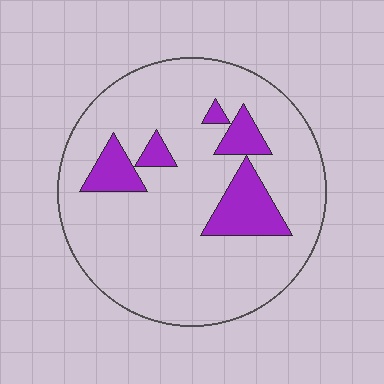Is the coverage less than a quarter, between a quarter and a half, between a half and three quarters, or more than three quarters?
Less than a quarter.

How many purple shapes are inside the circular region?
5.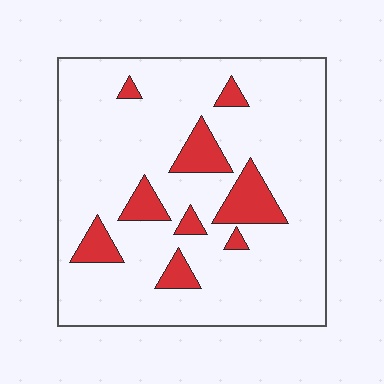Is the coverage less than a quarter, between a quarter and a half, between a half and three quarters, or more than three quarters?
Less than a quarter.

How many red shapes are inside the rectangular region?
9.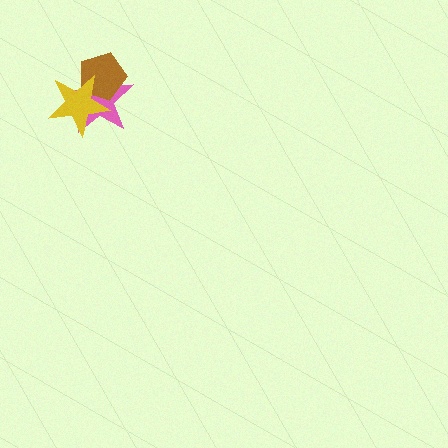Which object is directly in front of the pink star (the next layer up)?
The brown pentagon is directly in front of the pink star.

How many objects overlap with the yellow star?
2 objects overlap with the yellow star.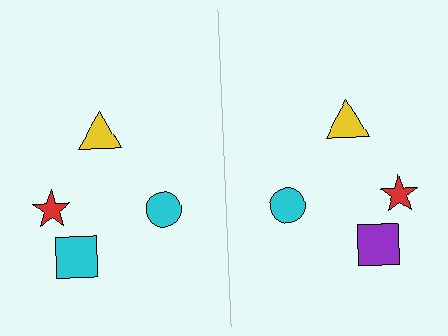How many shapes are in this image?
There are 8 shapes in this image.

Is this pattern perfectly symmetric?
No, the pattern is not perfectly symmetric. The purple square on the right side breaks the symmetry — its mirror counterpart is cyan.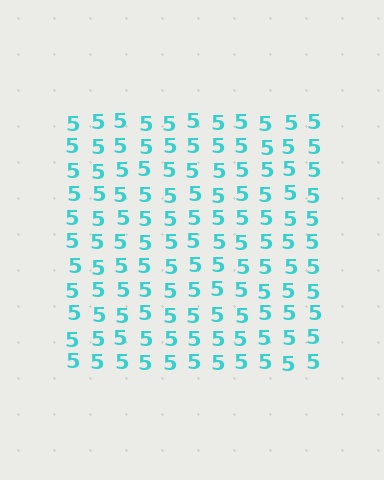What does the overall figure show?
The overall figure shows a square.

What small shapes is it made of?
It is made of small digit 5's.